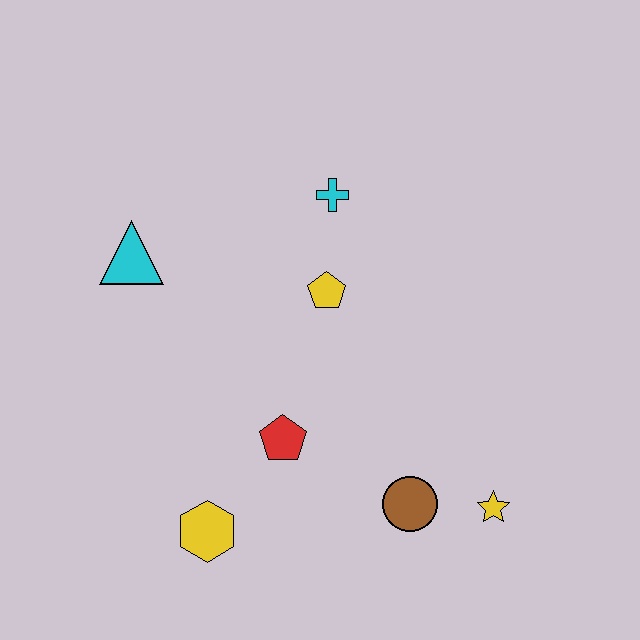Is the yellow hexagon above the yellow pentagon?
No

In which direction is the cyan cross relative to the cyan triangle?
The cyan cross is to the right of the cyan triangle.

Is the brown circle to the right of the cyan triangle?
Yes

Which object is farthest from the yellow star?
The cyan triangle is farthest from the yellow star.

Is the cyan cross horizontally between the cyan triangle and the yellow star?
Yes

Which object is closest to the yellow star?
The brown circle is closest to the yellow star.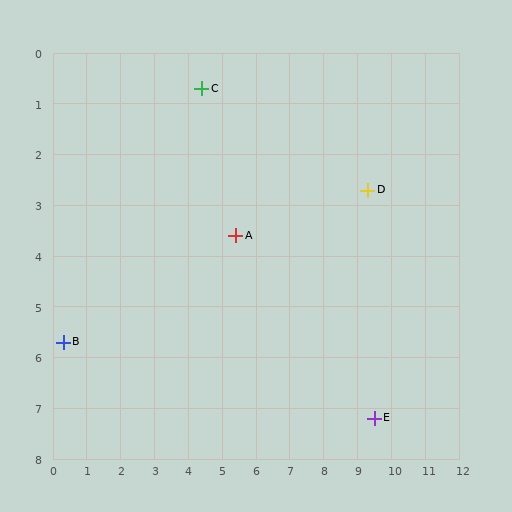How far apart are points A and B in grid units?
Points A and B are about 5.5 grid units apart.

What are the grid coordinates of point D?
Point D is at approximately (9.3, 2.7).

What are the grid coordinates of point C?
Point C is at approximately (4.4, 0.7).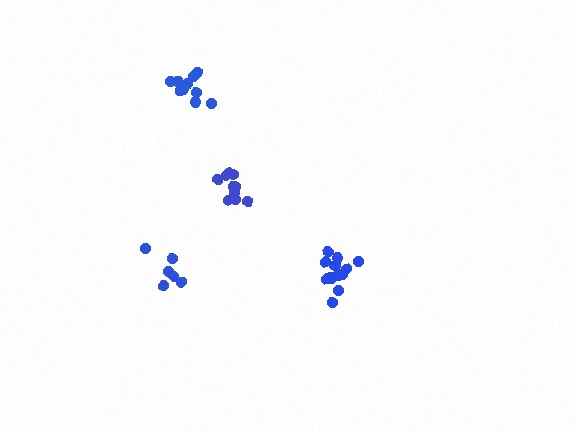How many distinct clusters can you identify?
There are 4 distinct clusters.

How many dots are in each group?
Group 1: 6 dots, Group 2: 12 dots, Group 3: 10 dots, Group 4: 10 dots (38 total).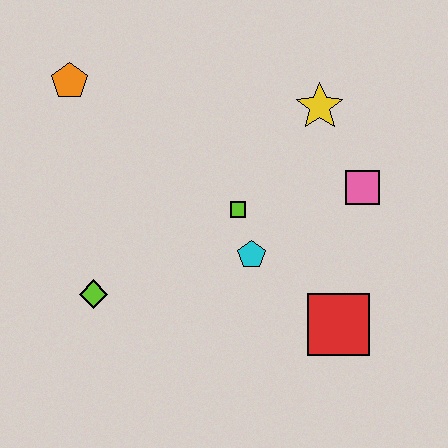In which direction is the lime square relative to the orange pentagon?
The lime square is to the right of the orange pentagon.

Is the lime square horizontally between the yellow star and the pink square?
No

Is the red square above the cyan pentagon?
No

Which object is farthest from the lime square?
The orange pentagon is farthest from the lime square.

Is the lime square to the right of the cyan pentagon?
No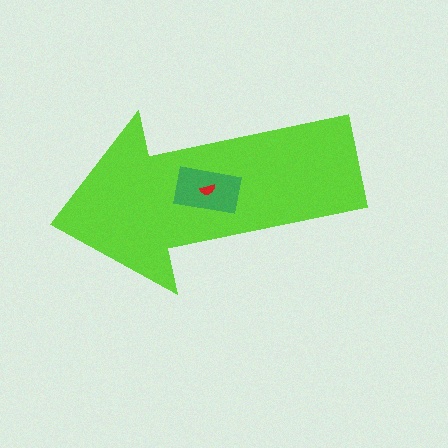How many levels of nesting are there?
3.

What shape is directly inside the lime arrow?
The green rectangle.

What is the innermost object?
The red semicircle.